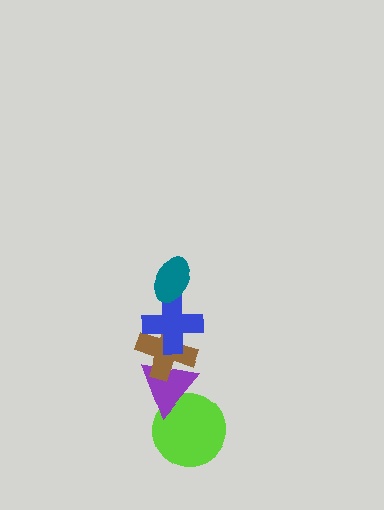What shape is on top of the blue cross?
The teal ellipse is on top of the blue cross.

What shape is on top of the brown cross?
The blue cross is on top of the brown cross.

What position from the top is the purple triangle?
The purple triangle is 4th from the top.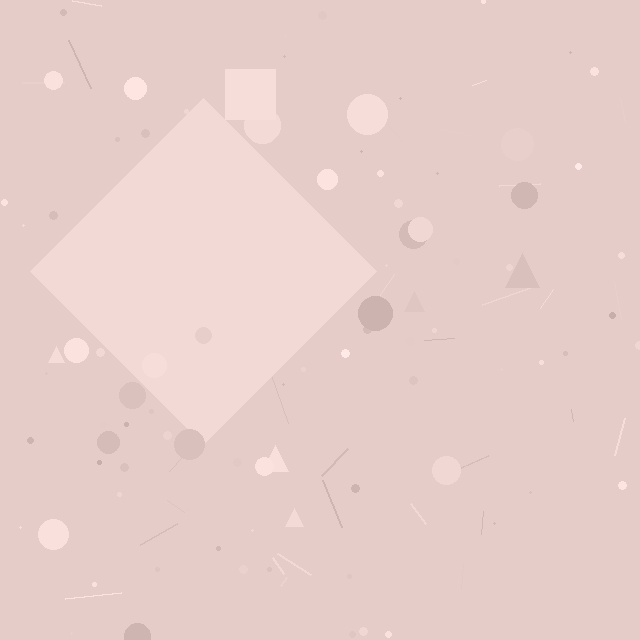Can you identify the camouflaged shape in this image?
The camouflaged shape is a diamond.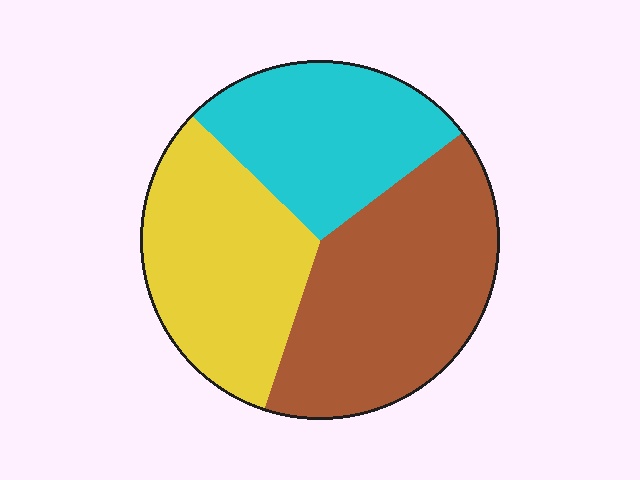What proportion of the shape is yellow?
Yellow covers about 30% of the shape.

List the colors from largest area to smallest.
From largest to smallest: brown, yellow, cyan.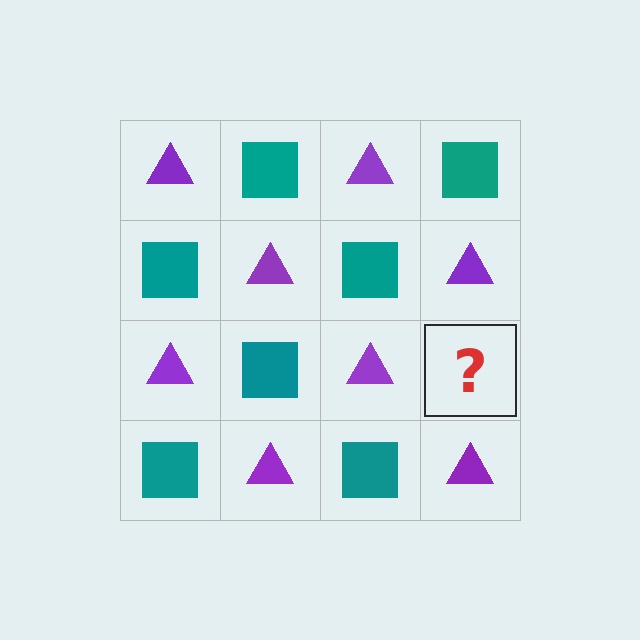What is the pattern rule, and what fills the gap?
The rule is that it alternates purple triangle and teal square in a checkerboard pattern. The gap should be filled with a teal square.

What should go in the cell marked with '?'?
The missing cell should contain a teal square.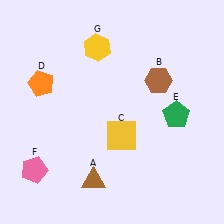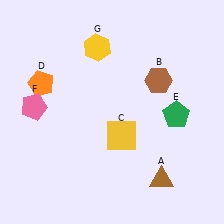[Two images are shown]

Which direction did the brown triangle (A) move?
The brown triangle (A) moved right.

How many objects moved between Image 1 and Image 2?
2 objects moved between the two images.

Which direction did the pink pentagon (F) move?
The pink pentagon (F) moved up.